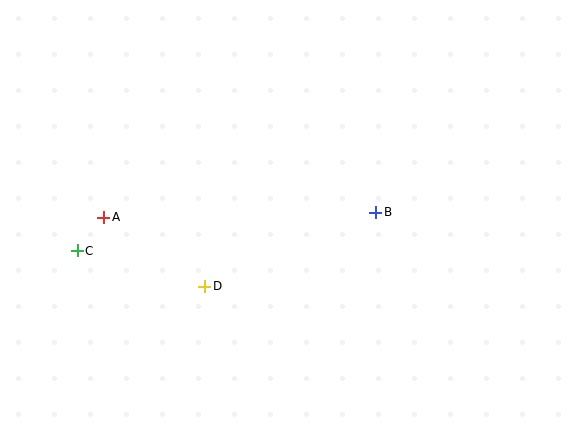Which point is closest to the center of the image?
Point B at (375, 212) is closest to the center.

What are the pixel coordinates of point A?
Point A is at (104, 217).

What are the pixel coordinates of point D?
Point D is at (205, 286).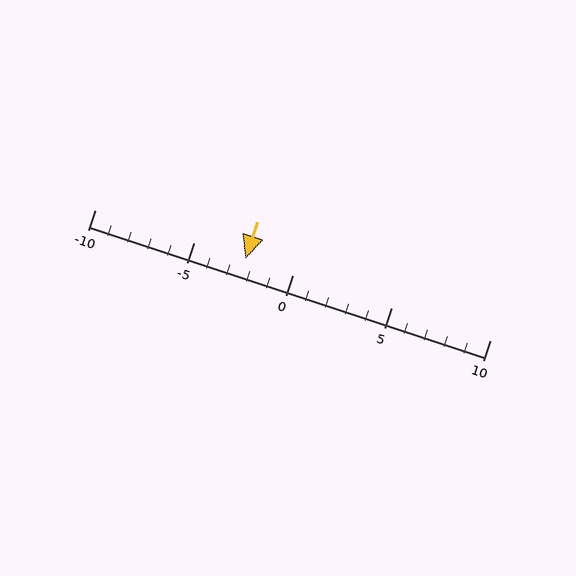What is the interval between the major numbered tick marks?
The major tick marks are spaced 5 units apart.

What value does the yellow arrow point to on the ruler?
The yellow arrow points to approximately -2.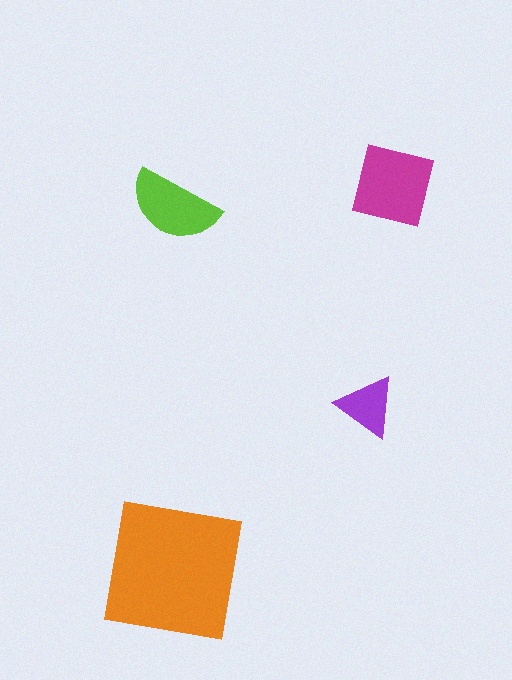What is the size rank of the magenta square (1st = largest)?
2nd.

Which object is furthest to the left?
The lime semicircle is leftmost.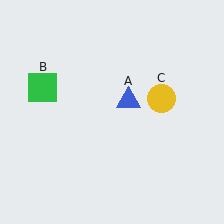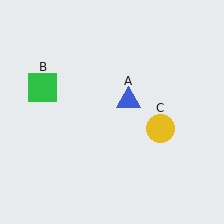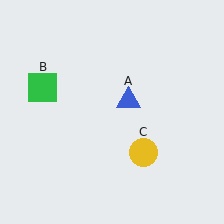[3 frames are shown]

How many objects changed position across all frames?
1 object changed position: yellow circle (object C).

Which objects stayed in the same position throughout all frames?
Blue triangle (object A) and green square (object B) remained stationary.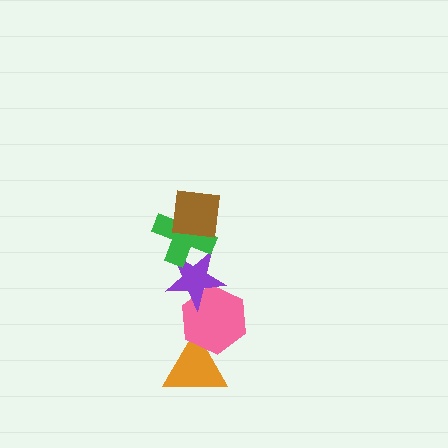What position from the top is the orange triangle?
The orange triangle is 5th from the top.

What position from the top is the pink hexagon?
The pink hexagon is 4th from the top.